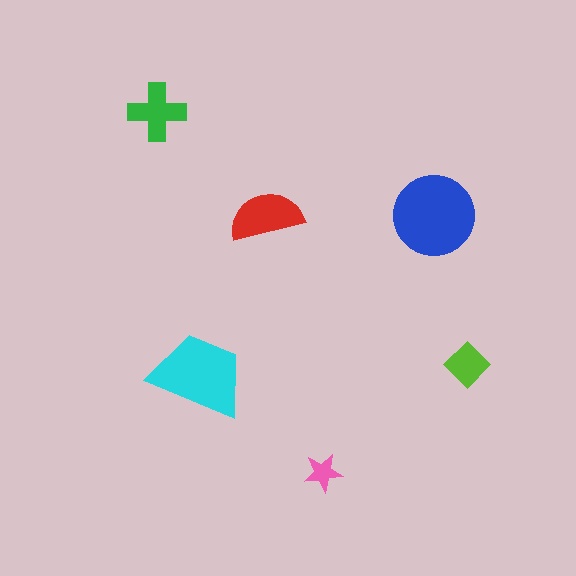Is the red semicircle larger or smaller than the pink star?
Larger.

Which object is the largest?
The blue circle.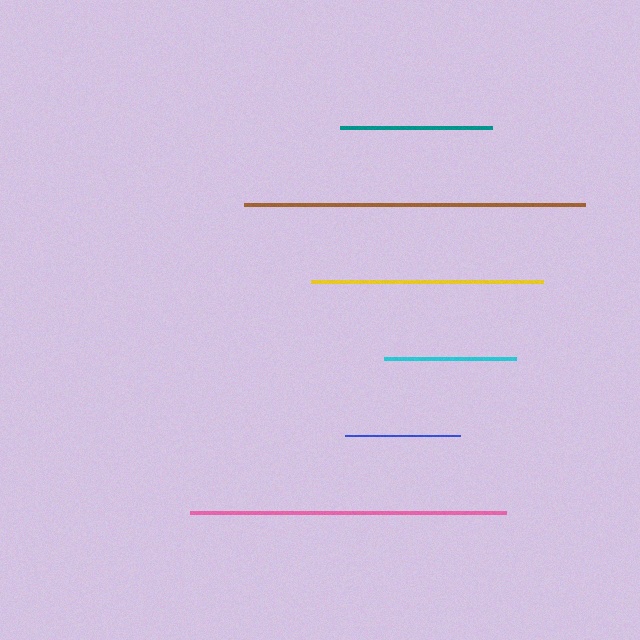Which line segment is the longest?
The brown line is the longest at approximately 341 pixels.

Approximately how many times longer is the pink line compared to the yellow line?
The pink line is approximately 1.4 times the length of the yellow line.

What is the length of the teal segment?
The teal segment is approximately 151 pixels long.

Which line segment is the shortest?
The blue line is the shortest at approximately 115 pixels.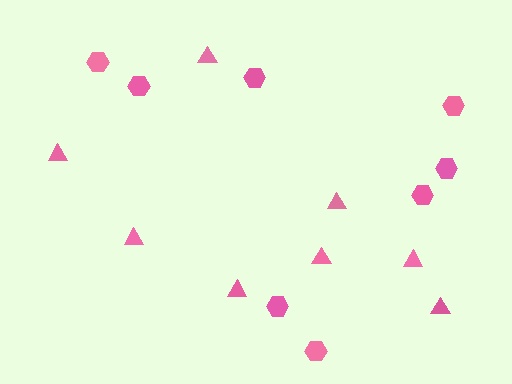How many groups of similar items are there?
There are 2 groups: one group of hexagons (8) and one group of triangles (8).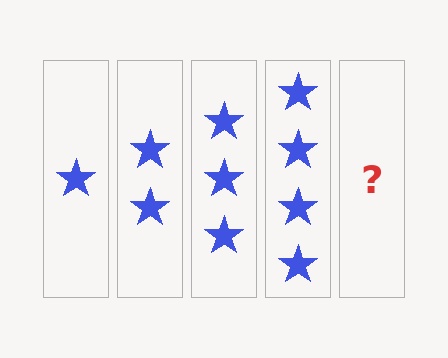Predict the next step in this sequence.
The next step is 5 stars.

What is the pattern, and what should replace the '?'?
The pattern is that each step adds one more star. The '?' should be 5 stars.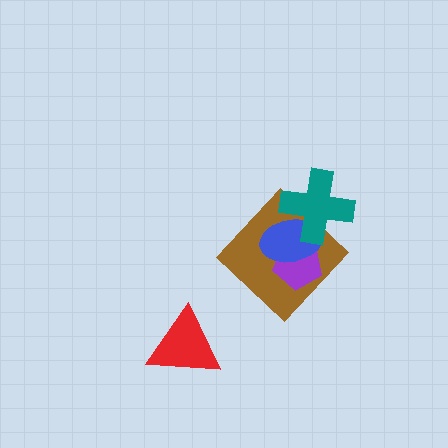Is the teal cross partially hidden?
No, no other shape covers it.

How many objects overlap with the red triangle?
0 objects overlap with the red triangle.